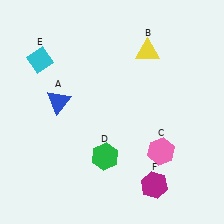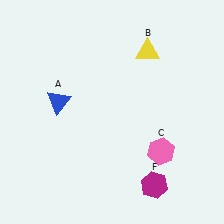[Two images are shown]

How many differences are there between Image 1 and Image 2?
There are 2 differences between the two images.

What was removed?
The green hexagon (D), the cyan diamond (E) were removed in Image 2.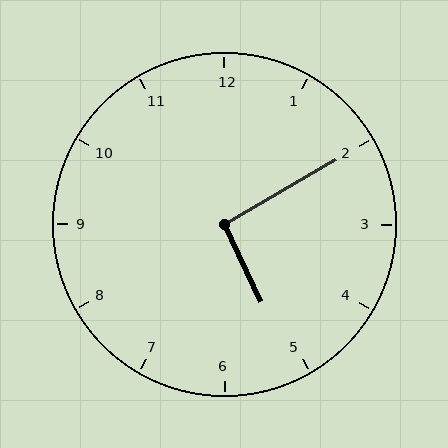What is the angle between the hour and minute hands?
Approximately 95 degrees.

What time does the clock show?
5:10.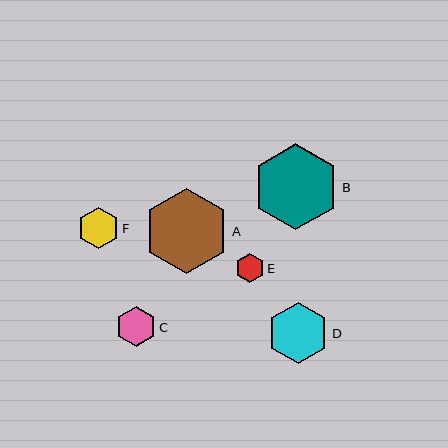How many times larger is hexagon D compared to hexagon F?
Hexagon D is approximately 1.5 times the size of hexagon F.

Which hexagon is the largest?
Hexagon B is the largest with a size of approximately 86 pixels.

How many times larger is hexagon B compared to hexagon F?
Hexagon B is approximately 2.1 times the size of hexagon F.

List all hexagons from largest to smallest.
From largest to smallest: B, A, D, F, C, E.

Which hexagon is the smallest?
Hexagon E is the smallest with a size of approximately 29 pixels.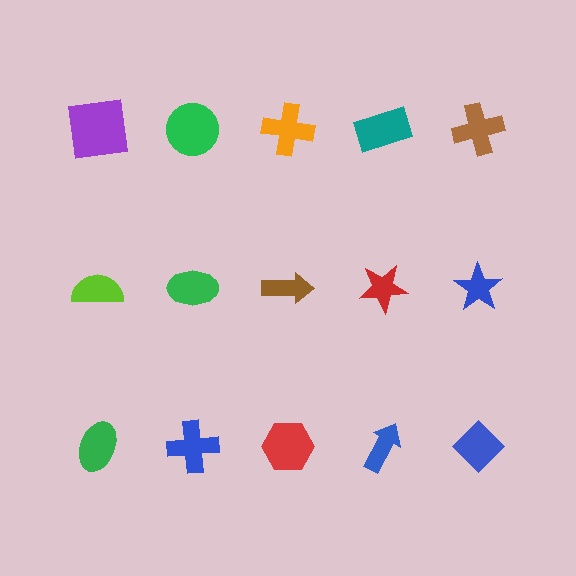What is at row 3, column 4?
A blue arrow.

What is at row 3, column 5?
A blue diamond.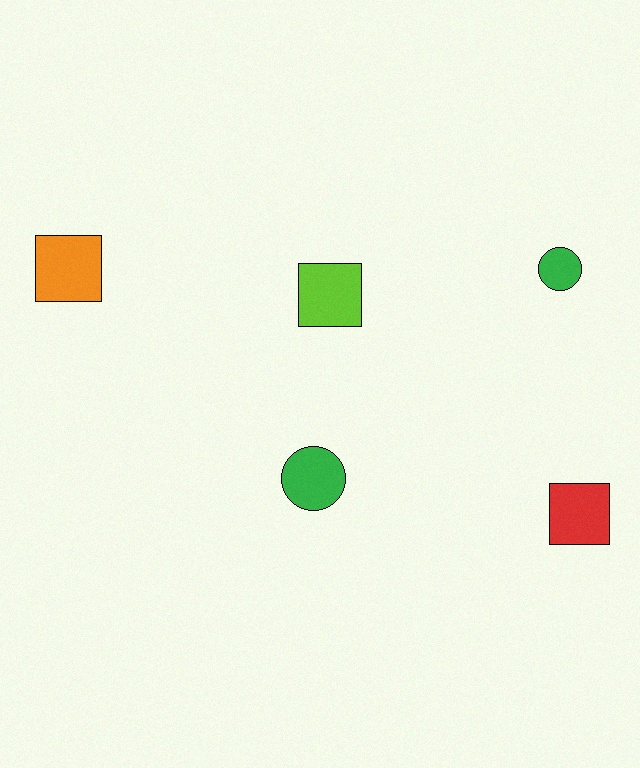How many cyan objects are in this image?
There are no cyan objects.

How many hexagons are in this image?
There are no hexagons.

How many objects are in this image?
There are 5 objects.